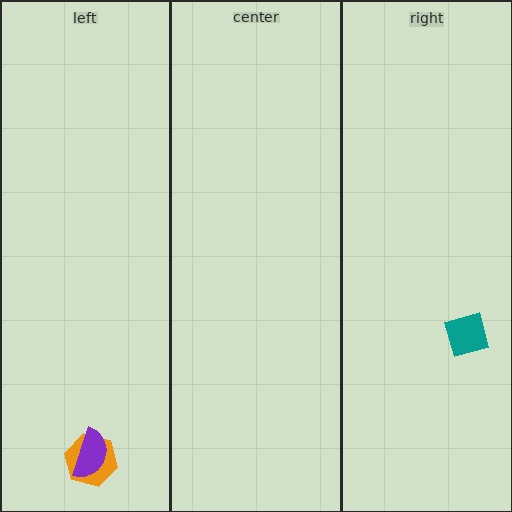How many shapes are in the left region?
2.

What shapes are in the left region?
The orange hexagon, the purple semicircle.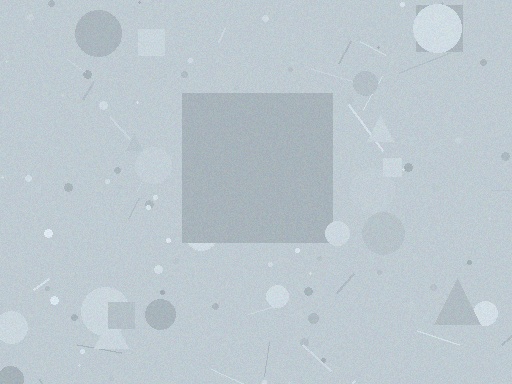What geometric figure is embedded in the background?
A square is embedded in the background.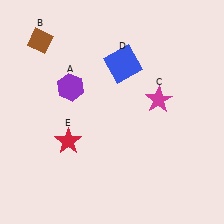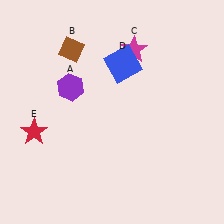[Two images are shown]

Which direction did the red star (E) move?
The red star (E) moved left.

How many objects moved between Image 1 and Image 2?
3 objects moved between the two images.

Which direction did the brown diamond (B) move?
The brown diamond (B) moved right.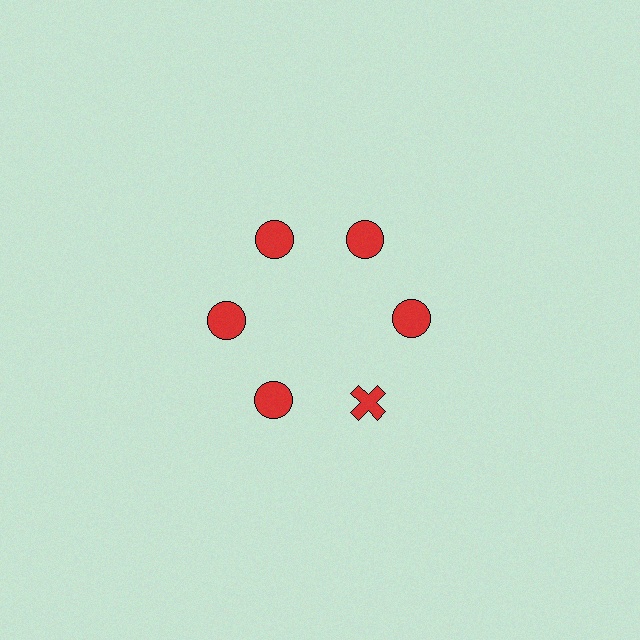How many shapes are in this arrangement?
There are 6 shapes arranged in a ring pattern.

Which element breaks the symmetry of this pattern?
The red cross at roughly the 5 o'clock position breaks the symmetry. All other shapes are red circles.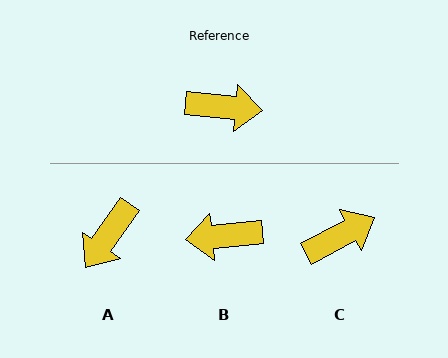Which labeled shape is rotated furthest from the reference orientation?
B, about 168 degrees away.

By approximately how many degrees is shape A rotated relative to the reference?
Approximately 119 degrees clockwise.